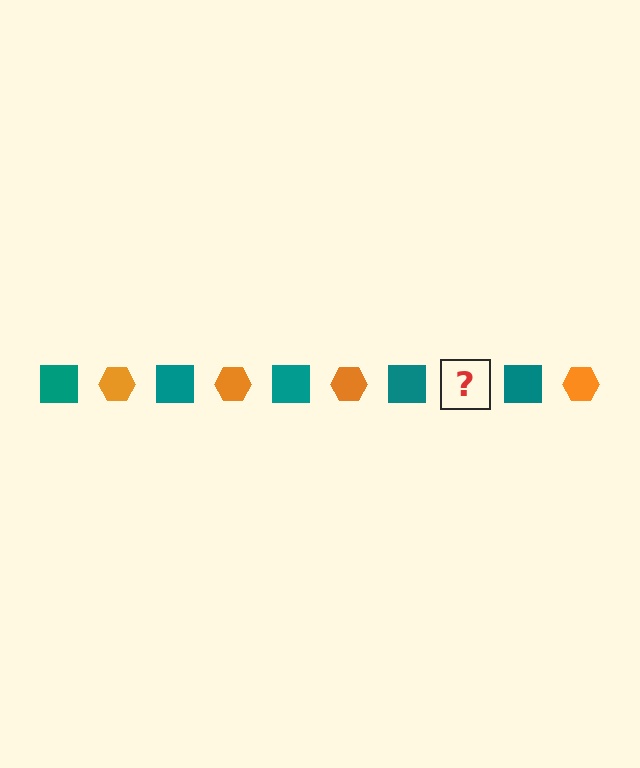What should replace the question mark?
The question mark should be replaced with an orange hexagon.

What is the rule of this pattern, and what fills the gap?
The rule is that the pattern alternates between teal square and orange hexagon. The gap should be filled with an orange hexagon.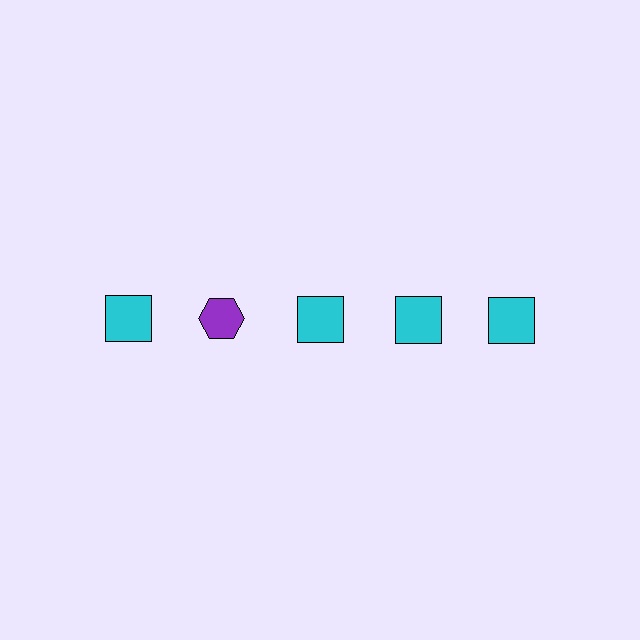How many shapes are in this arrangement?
There are 5 shapes arranged in a grid pattern.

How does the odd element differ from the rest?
It differs in both color (purple instead of cyan) and shape (hexagon instead of square).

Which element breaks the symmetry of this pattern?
The purple hexagon in the top row, second from left column breaks the symmetry. All other shapes are cyan squares.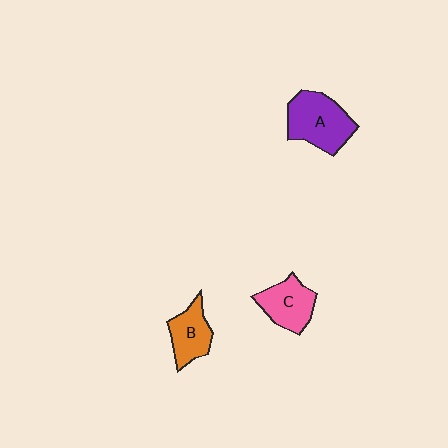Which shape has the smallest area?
Shape B (orange).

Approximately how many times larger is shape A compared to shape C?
Approximately 1.3 times.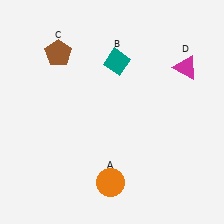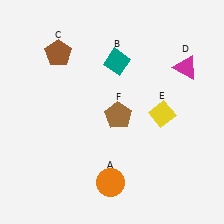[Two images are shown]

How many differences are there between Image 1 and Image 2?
There are 2 differences between the two images.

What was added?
A yellow diamond (E), a brown pentagon (F) were added in Image 2.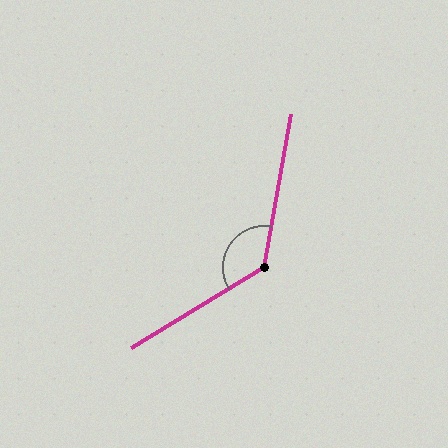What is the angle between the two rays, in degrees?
Approximately 131 degrees.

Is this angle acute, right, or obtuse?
It is obtuse.